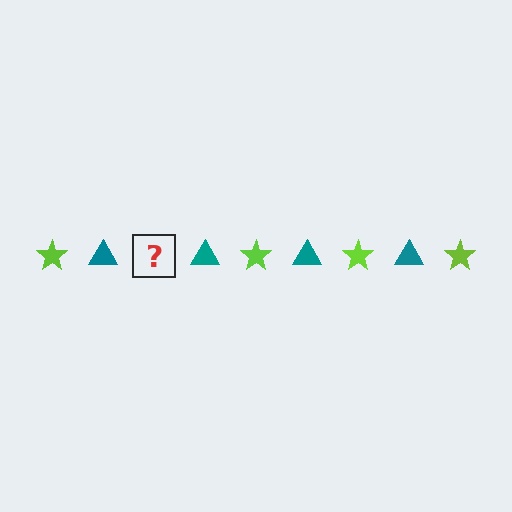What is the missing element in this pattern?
The missing element is a lime star.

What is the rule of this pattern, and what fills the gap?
The rule is that the pattern alternates between lime star and teal triangle. The gap should be filled with a lime star.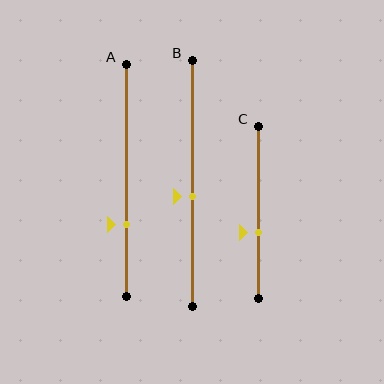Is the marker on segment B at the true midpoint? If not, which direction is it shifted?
No, the marker on segment B is shifted downward by about 5% of the segment length.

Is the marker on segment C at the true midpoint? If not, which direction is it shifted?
No, the marker on segment C is shifted downward by about 12% of the segment length.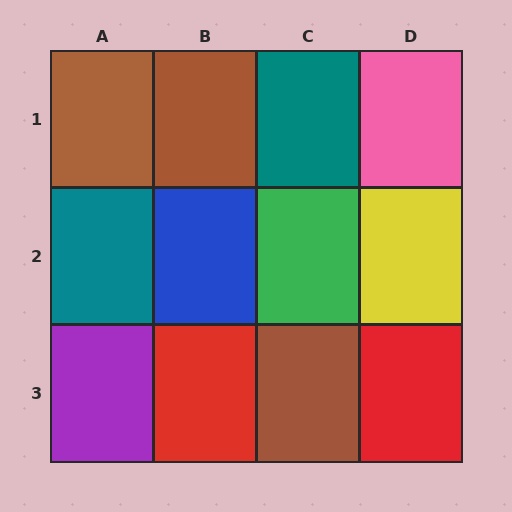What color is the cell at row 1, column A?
Brown.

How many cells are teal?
2 cells are teal.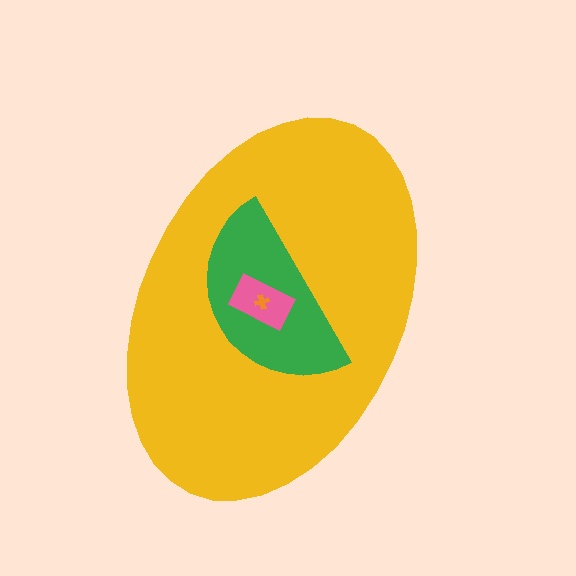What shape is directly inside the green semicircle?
The pink rectangle.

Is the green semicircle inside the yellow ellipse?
Yes.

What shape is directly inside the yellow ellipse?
The green semicircle.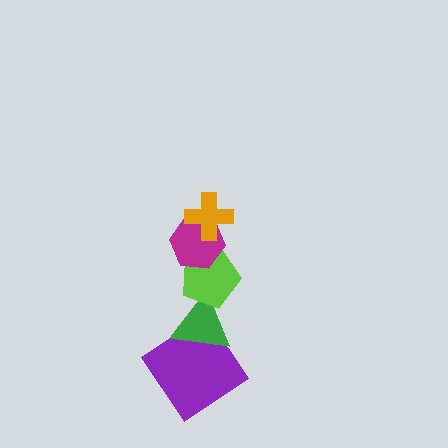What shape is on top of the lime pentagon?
The magenta hexagon is on top of the lime pentagon.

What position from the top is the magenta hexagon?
The magenta hexagon is 2nd from the top.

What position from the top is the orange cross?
The orange cross is 1st from the top.